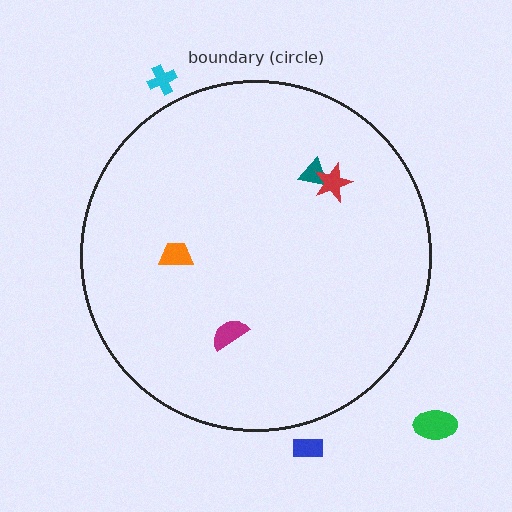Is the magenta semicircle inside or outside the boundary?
Inside.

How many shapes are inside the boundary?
4 inside, 3 outside.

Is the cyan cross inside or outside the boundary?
Outside.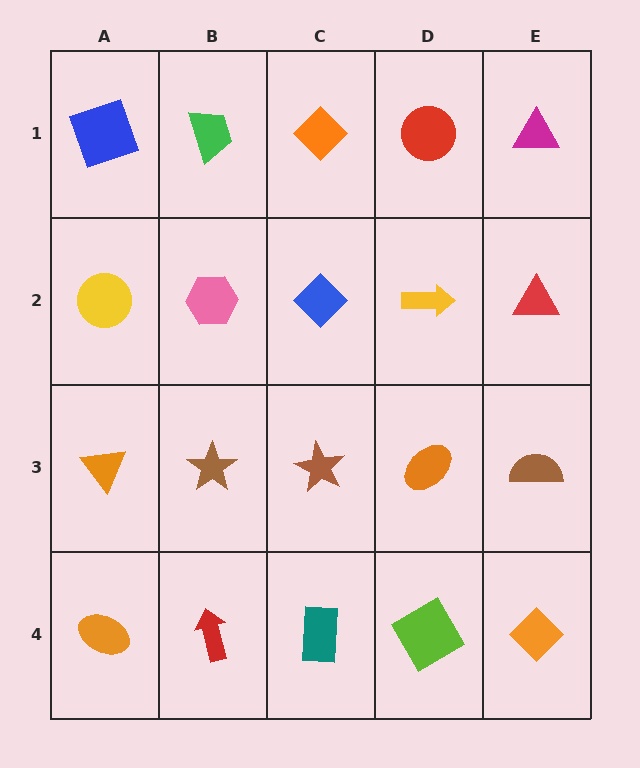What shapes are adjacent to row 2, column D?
A red circle (row 1, column D), an orange ellipse (row 3, column D), a blue diamond (row 2, column C), a red triangle (row 2, column E).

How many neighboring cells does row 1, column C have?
3.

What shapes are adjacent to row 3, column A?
A yellow circle (row 2, column A), an orange ellipse (row 4, column A), a brown star (row 3, column B).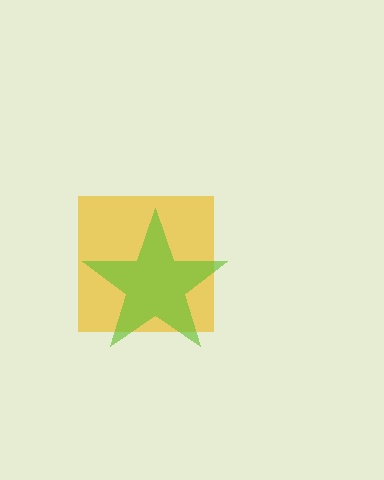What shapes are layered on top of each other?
The layered shapes are: a yellow square, a lime star.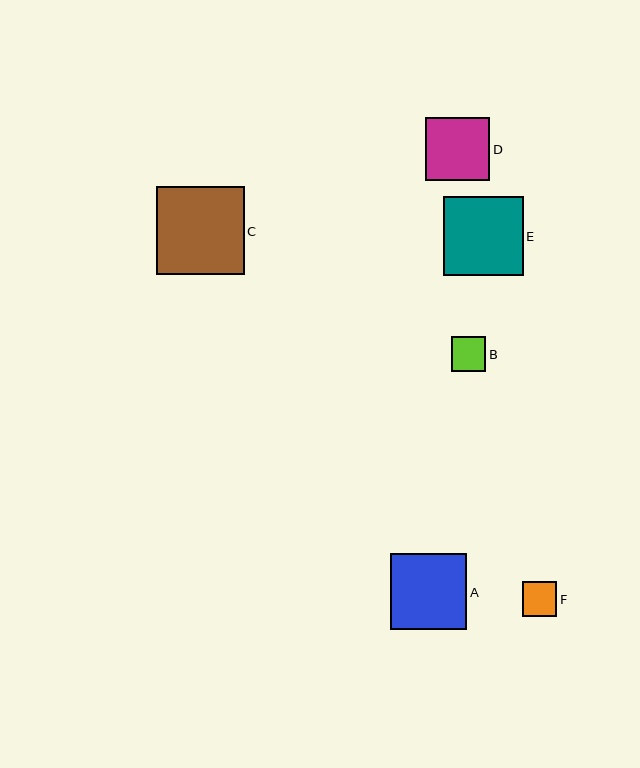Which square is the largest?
Square C is the largest with a size of approximately 88 pixels.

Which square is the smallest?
Square F is the smallest with a size of approximately 34 pixels.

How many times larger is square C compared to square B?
Square C is approximately 2.5 times the size of square B.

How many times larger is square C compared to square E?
Square C is approximately 1.1 times the size of square E.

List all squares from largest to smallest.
From largest to smallest: C, E, A, D, B, F.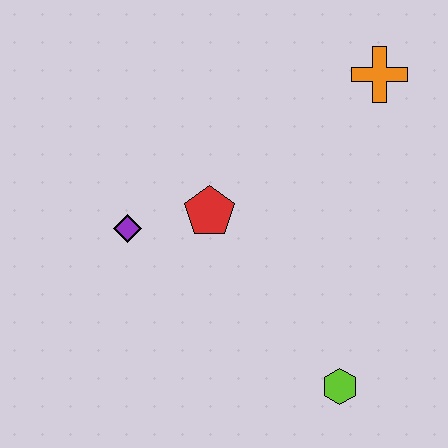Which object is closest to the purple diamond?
The red pentagon is closest to the purple diamond.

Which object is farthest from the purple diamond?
The orange cross is farthest from the purple diamond.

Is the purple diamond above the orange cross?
No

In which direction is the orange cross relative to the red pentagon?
The orange cross is to the right of the red pentagon.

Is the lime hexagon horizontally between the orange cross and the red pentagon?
Yes